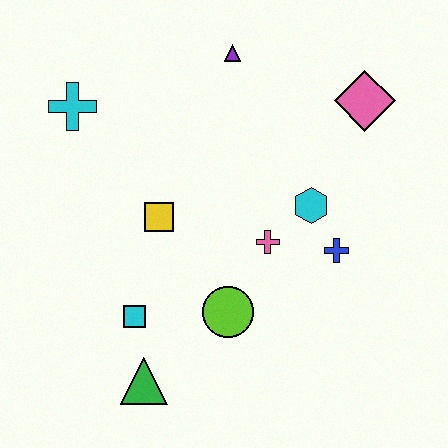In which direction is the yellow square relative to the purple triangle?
The yellow square is below the purple triangle.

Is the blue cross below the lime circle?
No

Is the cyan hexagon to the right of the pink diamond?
No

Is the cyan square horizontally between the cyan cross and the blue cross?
Yes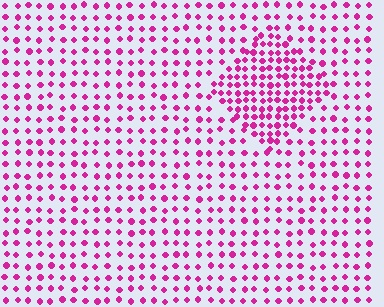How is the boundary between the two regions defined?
The boundary is defined by a change in element density (approximately 2.0x ratio). All elements are the same color, size, and shape.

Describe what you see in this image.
The image contains small magenta elements arranged at two different densities. A diamond-shaped region is visible where the elements are more densely packed than the surrounding area.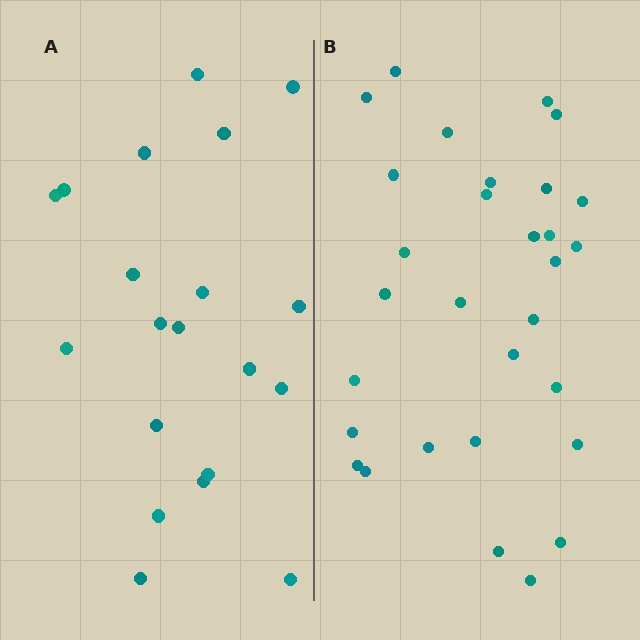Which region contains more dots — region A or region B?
Region B (the right region) has more dots.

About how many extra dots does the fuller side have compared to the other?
Region B has roughly 10 or so more dots than region A.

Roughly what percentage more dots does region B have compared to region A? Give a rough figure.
About 50% more.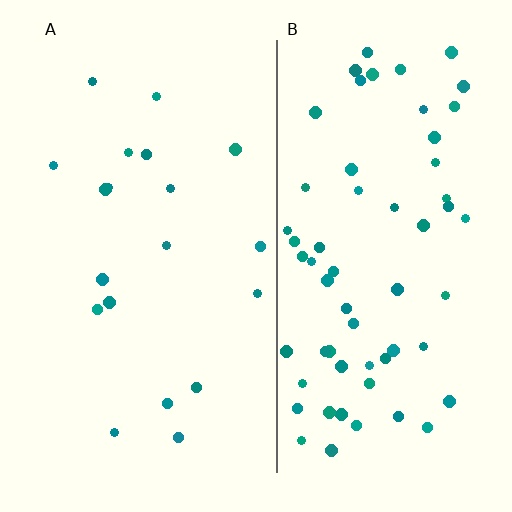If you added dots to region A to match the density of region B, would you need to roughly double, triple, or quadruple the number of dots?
Approximately triple.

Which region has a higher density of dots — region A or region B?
B (the right).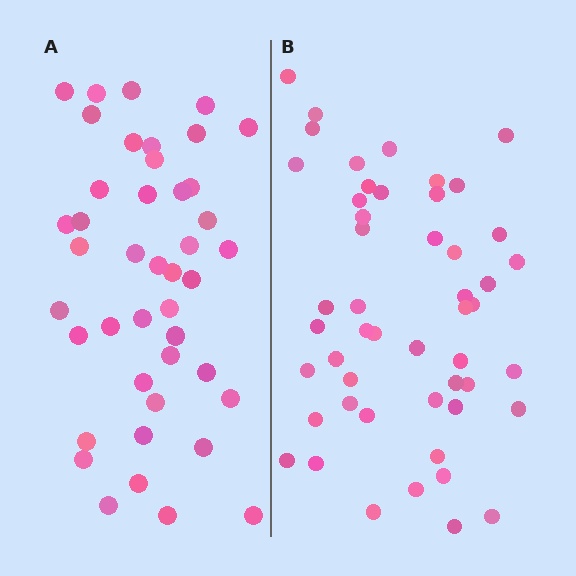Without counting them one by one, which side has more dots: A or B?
Region B (the right region) has more dots.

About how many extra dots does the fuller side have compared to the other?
Region B has roughly 8 or so more dots than region A.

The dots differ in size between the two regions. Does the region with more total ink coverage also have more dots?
No. Region A has more total ink coverage because its dots are larger, but region B actually contains more individual dots. Total area can be misleading — the number of items is what matters here.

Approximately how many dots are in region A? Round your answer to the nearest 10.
About 40 dots. (The exact count is 43, which rounds to 40.)